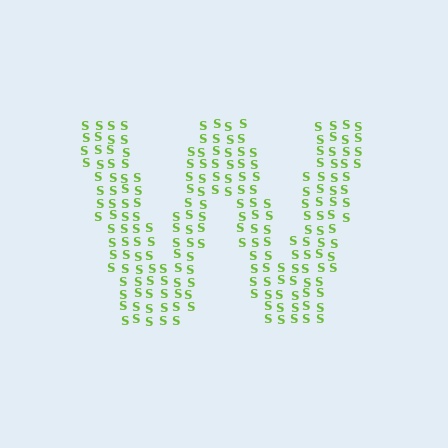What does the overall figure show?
The overall figure shows the letter W.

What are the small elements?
The small elements are letter S's.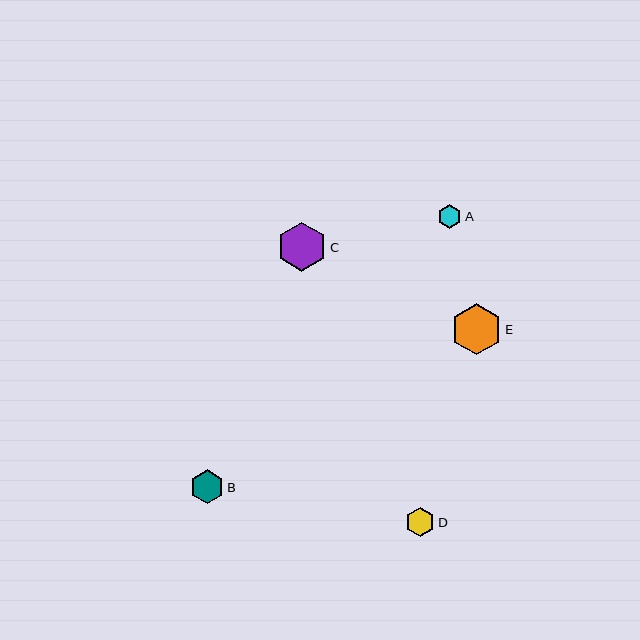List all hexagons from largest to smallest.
From largest to smallest: E, C, B, D, A.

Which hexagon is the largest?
Hexagon E is the largest with a size of approximately 51 pixels.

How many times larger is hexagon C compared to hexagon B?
Hexagon C is approximately 1.4 times the size of hexagon B.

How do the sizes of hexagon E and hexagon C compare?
Hexagon E and hexagon C are approximately the same size.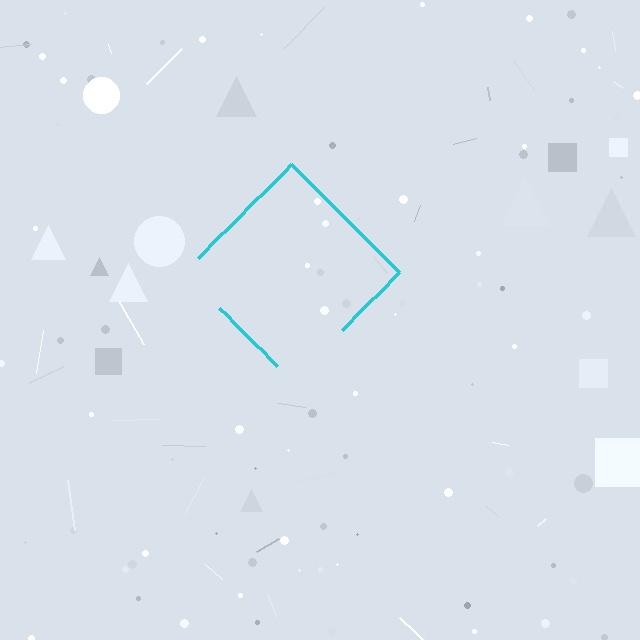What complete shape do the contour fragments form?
The contour fragments form a diamond.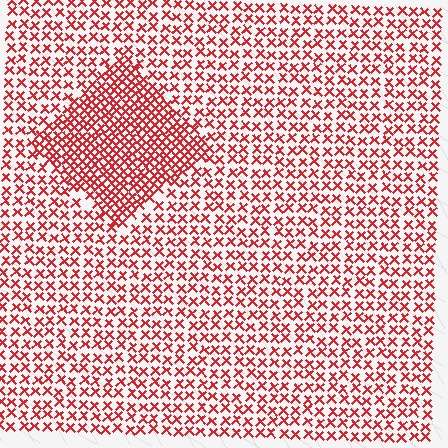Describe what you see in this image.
The image contains small red elements arranged at two different densities. A diamond-shaped region is visible where the elements are more densely packed than the surrounding area.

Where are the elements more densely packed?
The elements are more densely packed inside the diamond boundary.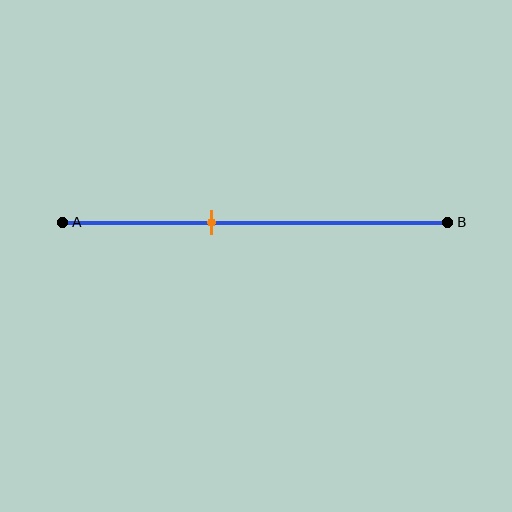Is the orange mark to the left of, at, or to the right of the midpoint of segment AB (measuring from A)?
The orange mark is to the left of the midpoint of segment AB.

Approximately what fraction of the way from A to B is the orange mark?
The orange mark is approximately 40% of the way from A to B.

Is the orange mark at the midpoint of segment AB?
No, the mark is at about 40% from A, not at the 50% midpoint.